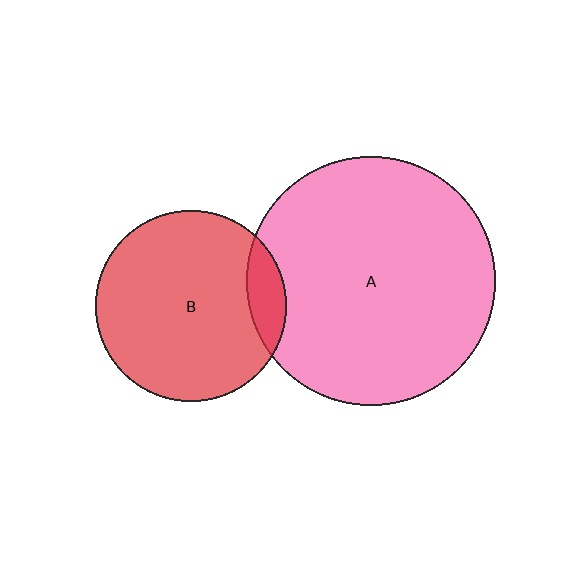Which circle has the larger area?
Circle A (pink).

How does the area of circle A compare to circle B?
Approximately 1.7 times.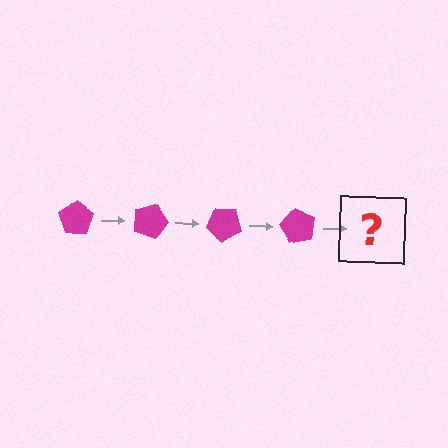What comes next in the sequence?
The next element should be a magenta pentagon rotated 80 degrees.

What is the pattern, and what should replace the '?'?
The pattern is that the pentagon rotates 20 degrees each step. The '?' should be a magenta pentagon rotated 80 degrees.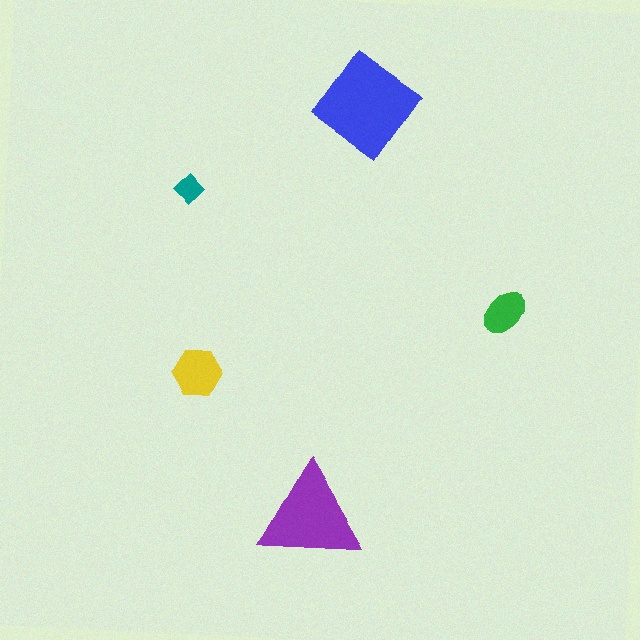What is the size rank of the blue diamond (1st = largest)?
1st.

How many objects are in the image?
There are 5 objects in the image.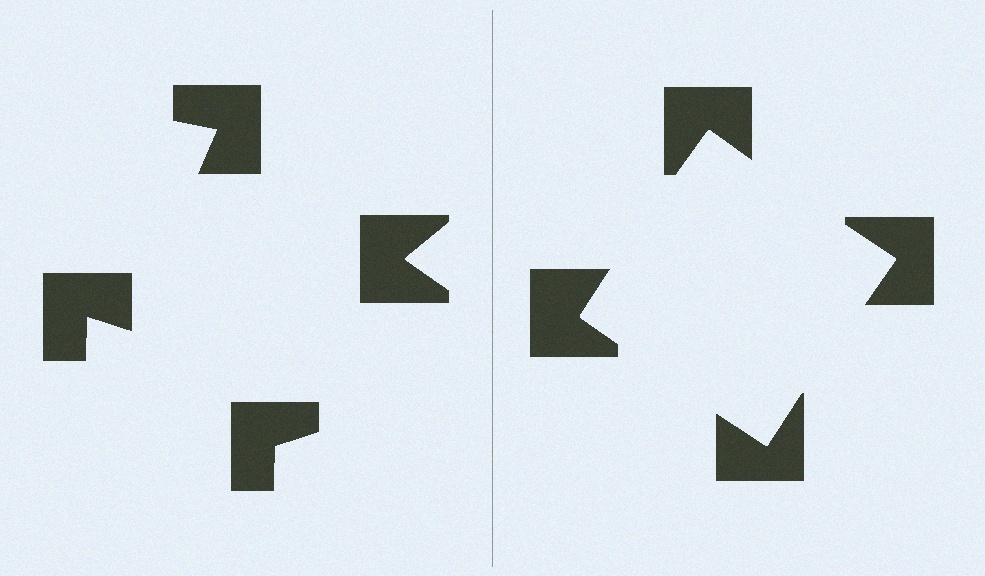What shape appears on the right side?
An illusory square.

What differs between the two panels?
The notched squares are positioned identically on both sides; only the wedge orientations differ. On the right they align to a square; on the left they are misaligned.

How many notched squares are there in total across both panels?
8 — 4 on each side.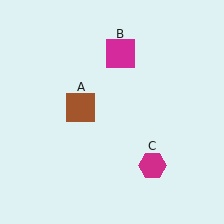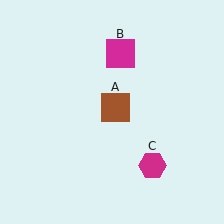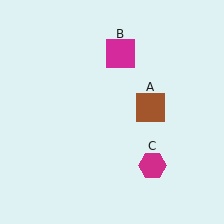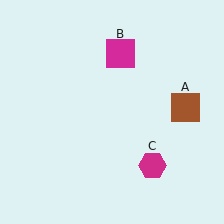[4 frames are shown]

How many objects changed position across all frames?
1 object changed position: brown square (object A).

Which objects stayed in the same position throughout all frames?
Magenta square (object B) and magenta hexagon (object C) remained stationary.